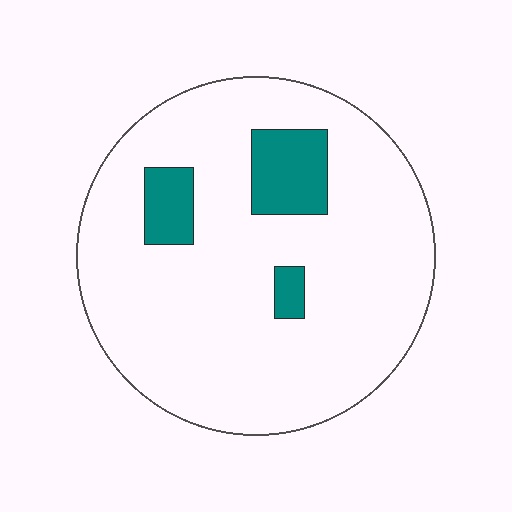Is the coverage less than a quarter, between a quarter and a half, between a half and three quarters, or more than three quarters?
Less than a quarter.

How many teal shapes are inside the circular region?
3.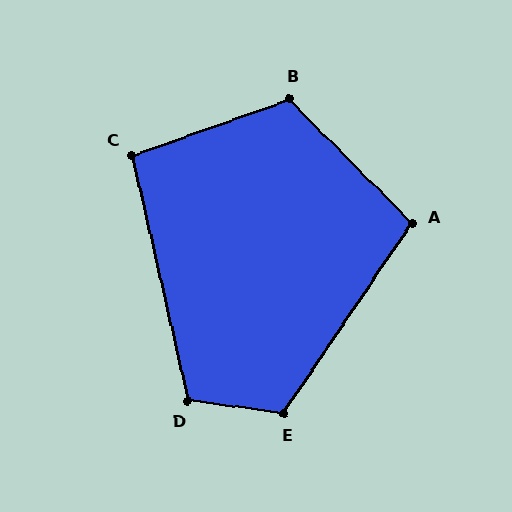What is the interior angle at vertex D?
Approximately 111 degrees (obtuse).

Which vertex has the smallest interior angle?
C, at approximately 97 degrees.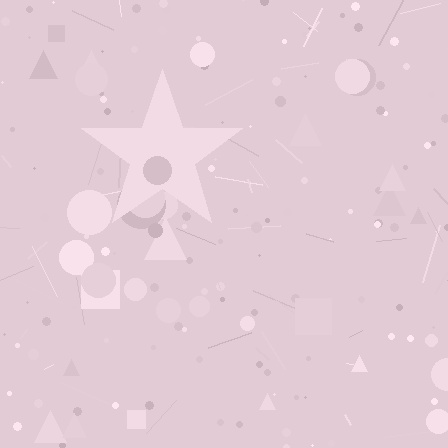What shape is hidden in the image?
A star is hidden in the image.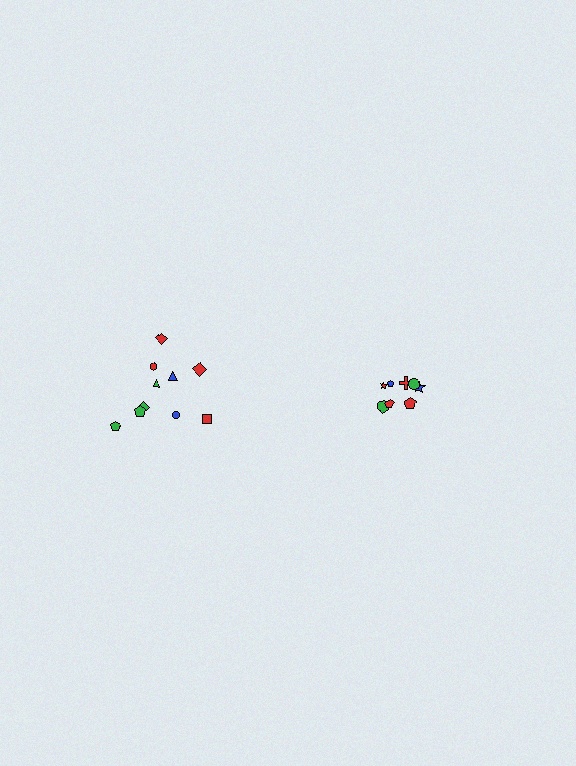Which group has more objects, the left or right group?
The left group.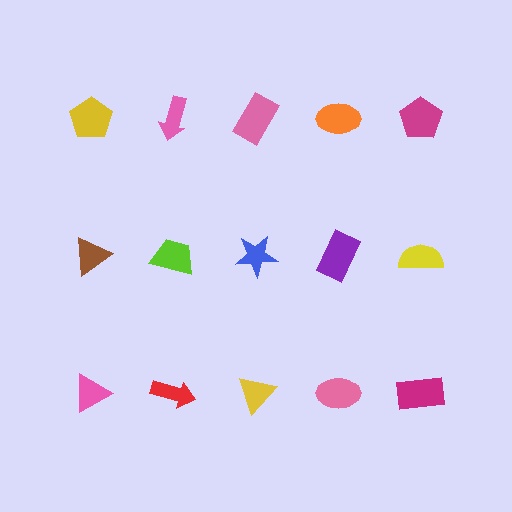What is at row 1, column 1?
A yellow pentagon.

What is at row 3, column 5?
A magenta rectangle.